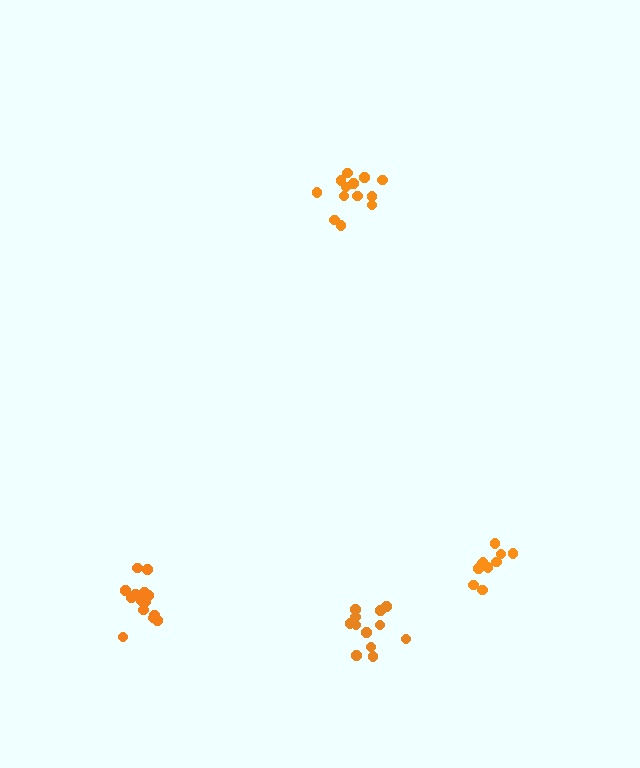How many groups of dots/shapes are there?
There are 4 groups.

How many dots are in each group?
Group 1: 13 dots, Group 2: 12 dots, Group 3: 14 dots, Group 4: 10 dots (49 total).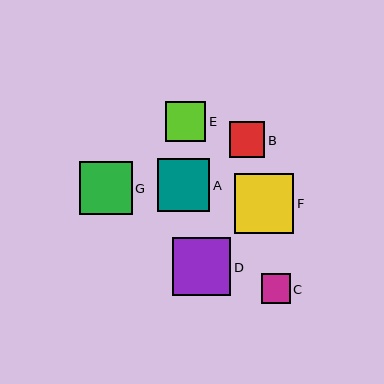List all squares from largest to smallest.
From largest to smallest: F, D, G, A, E, B, C.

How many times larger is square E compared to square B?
Square E is approximately 1.1 times the size of square B.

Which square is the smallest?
Square C is the smallest with a size of approximately 29 pixels.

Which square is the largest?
Square F is the largest with a size of approximately 60 pixels.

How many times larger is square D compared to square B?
Square D is approximately 1.6 times the size of square B.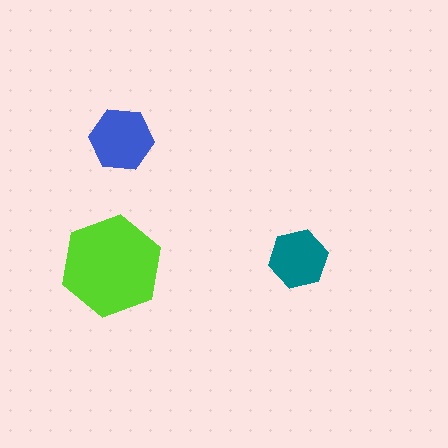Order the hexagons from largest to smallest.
the lime one, the blue one, the teal one.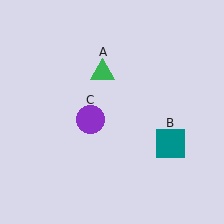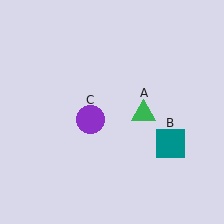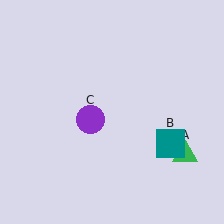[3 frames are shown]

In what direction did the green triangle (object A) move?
The green triangle (object A) moved down and to the right.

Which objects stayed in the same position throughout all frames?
Teal square (object B) and purple circle (object C) remained stationary.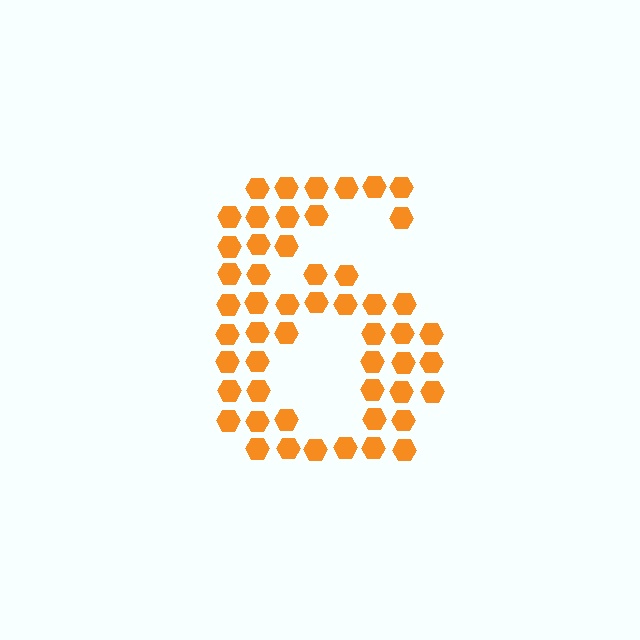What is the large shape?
The large shape is the digit 6.